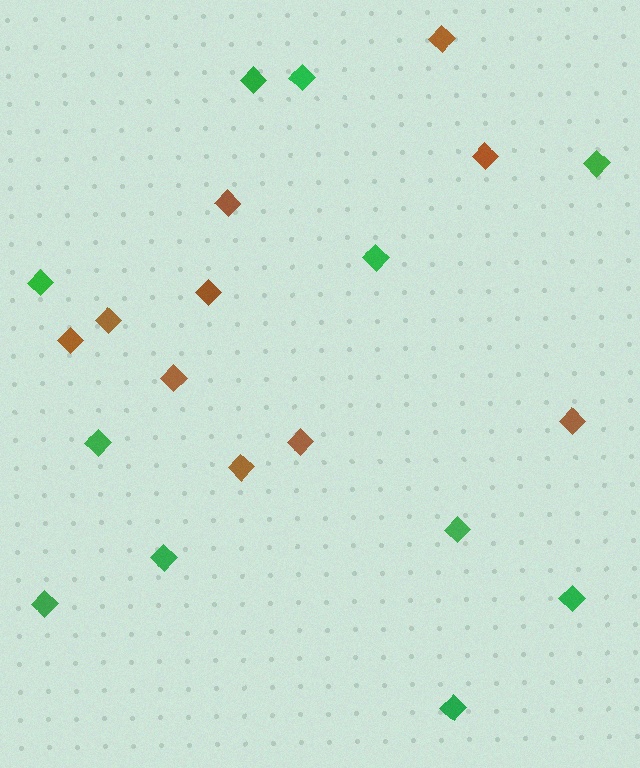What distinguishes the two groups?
There are 2 groups: one group of brown diamonds (10) and one group of green diamonds (11).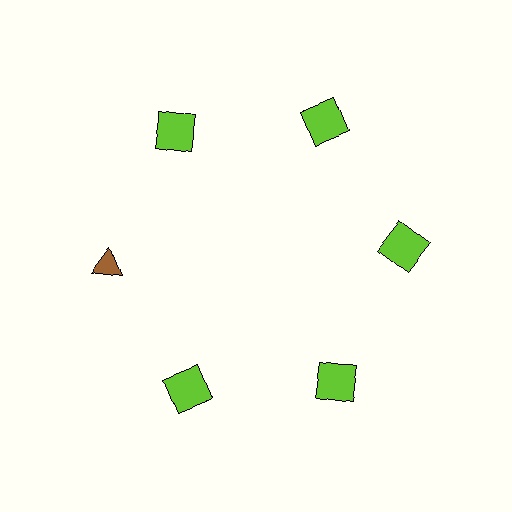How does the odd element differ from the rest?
It differs in both color (brown instead of lime) and shape (triangle instead of square).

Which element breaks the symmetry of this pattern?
The brown triangle at roughly the 9 o'clock position breaks the symmetry. All other shapes are lime squares.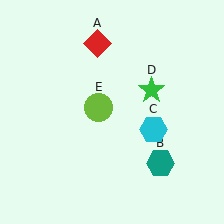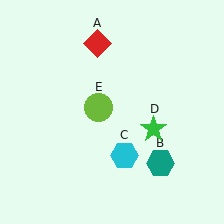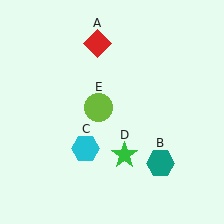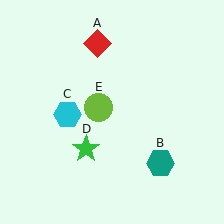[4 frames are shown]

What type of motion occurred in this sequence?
The cyan hexagon (object C), green star (object D) rotated clockwise around the center of the scene.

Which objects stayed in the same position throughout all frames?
Red diamond (object A) and teal hexagon (object B) and lime circle (object E) remained stationary.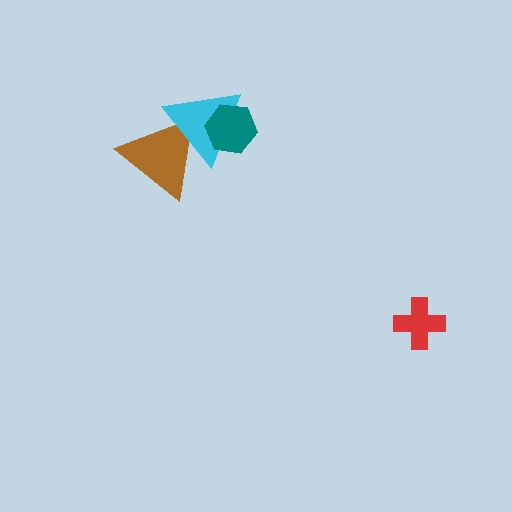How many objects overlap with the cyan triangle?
2 objects overlap with the cyan triangle.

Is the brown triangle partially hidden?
Yes, it is partially covered by another shape.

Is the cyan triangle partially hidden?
Yes, it is partially covered by another shape.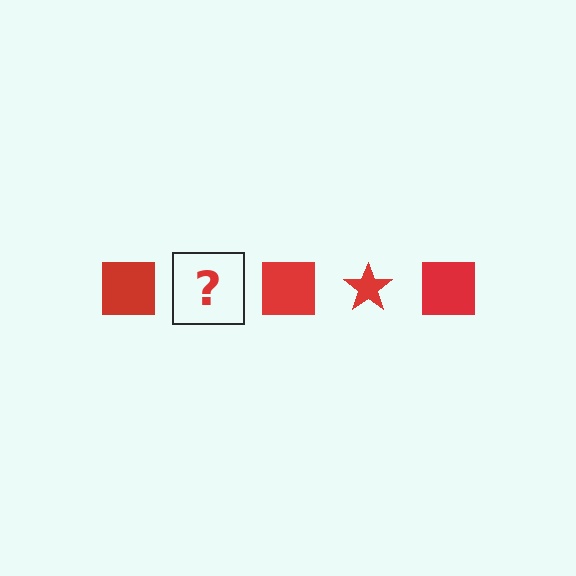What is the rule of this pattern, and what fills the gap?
The rule is that the pattern cycles through square, star shapes in red. The gap should be filled with a red star.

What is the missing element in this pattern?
The missing element is a red star.